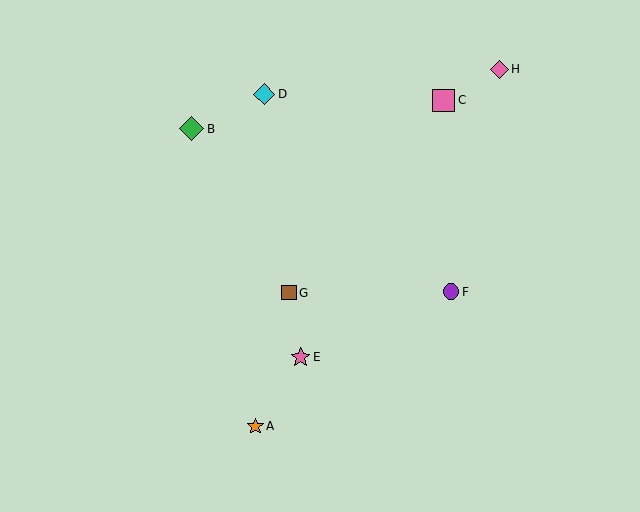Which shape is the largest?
The green diamond (labeled B) is the largest.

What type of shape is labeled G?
Shape G is a brown square.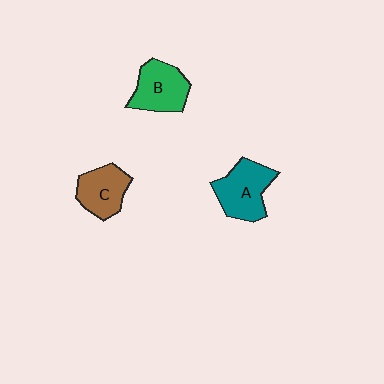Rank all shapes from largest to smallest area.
From largest to smallest: A (teal), B (green), C (brown).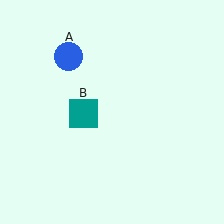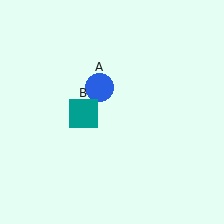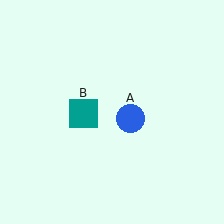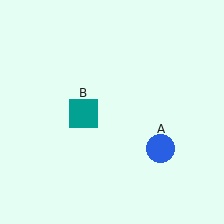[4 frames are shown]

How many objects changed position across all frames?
1 object changed position: blue circle (object A).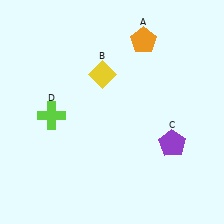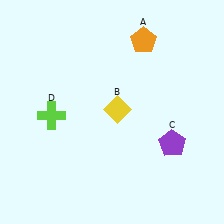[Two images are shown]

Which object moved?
The yellow diamond (B) moved down.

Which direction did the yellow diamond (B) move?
The yellow diamond (B) moved down.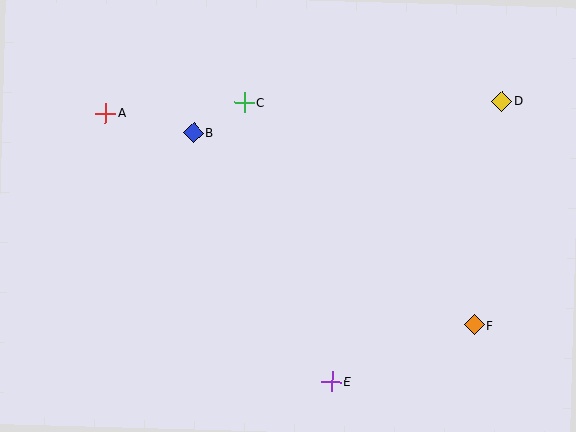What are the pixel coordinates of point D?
Point D is at (502, 101).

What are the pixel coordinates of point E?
Point E is at (332, 382).